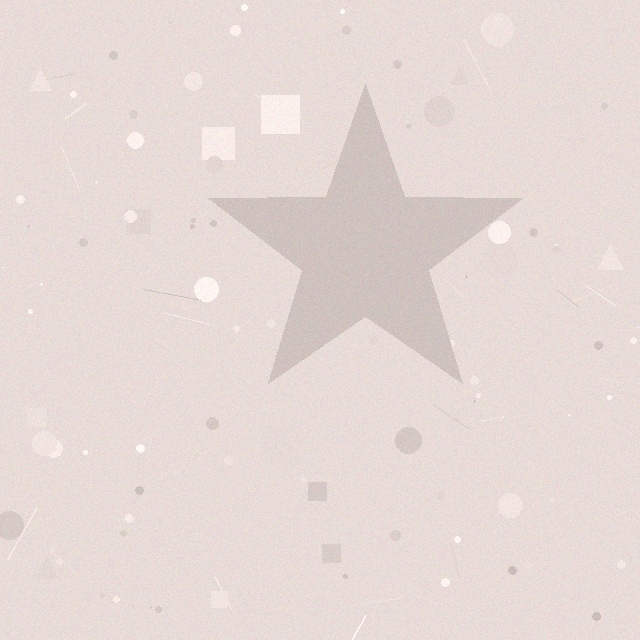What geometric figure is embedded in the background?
A star is embedded in the background.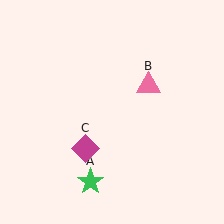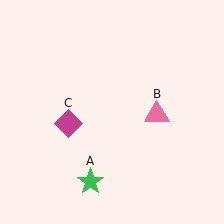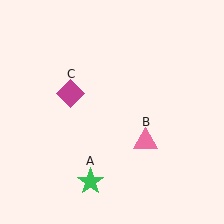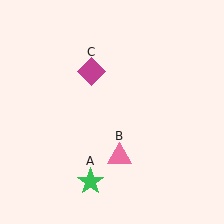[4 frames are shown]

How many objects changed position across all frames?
2 objects changed position: pink triangle (object B), magenta diamond (object C).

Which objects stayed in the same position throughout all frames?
Green star (object A) remained stationary.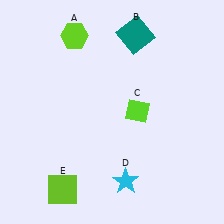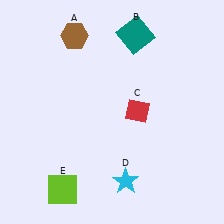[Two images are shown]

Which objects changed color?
A changed from lime to brown. C changed from lime to red.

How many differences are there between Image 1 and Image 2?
There are 2 differences between the two images.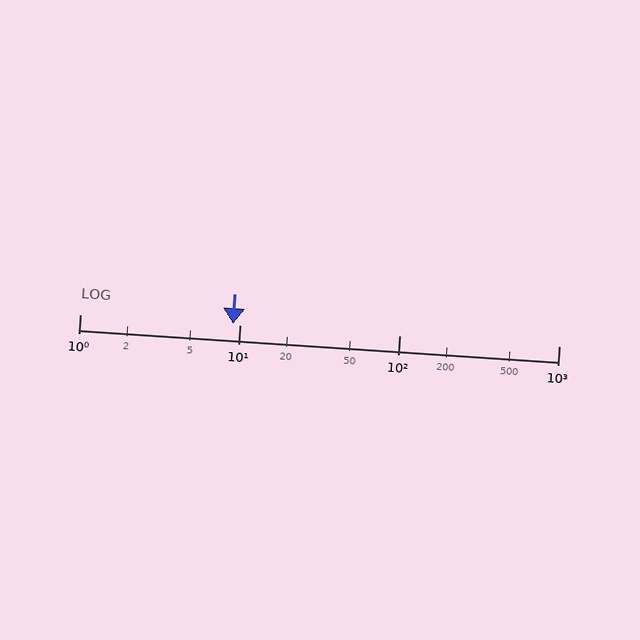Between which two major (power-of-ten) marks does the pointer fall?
The pointer is between 1 and 10.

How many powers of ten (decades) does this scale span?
The scale spans 3 decades, from 1 to 1000.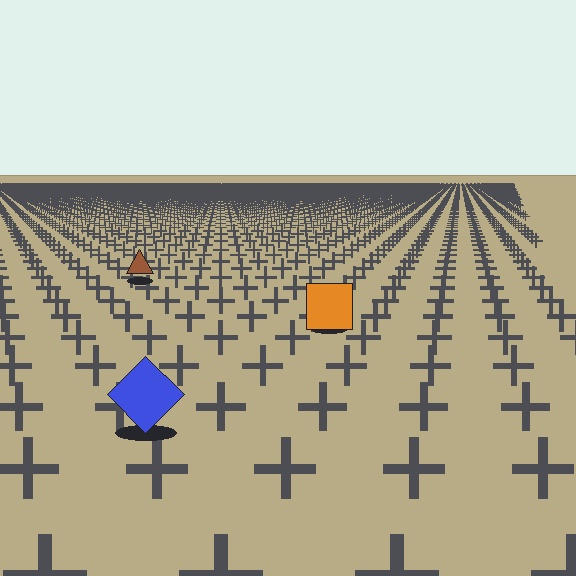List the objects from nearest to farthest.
From nearest to farthest: the blue diamond, the orange square, the brown triangle.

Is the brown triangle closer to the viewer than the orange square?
No. The orange square is closer — you can tell from the texture gradient: the ground texture is coarser near it.